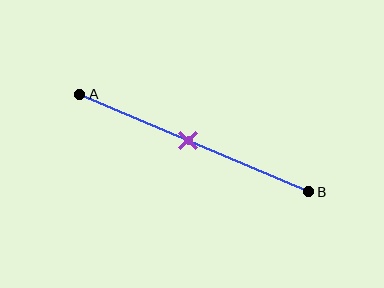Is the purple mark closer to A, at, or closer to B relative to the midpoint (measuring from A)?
The purple mark is approximately at the midpoint of segment AB.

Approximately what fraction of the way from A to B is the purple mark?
The purple mark is approximately 45% of the way from A to B.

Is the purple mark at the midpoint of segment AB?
Yes, the mark is approximately at the midpoint.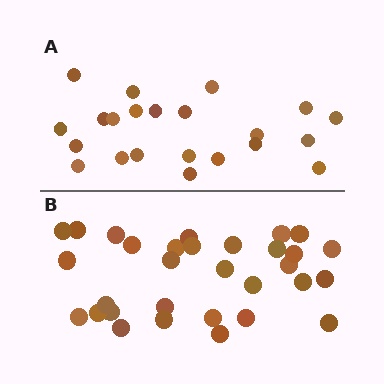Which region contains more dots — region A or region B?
Region B (the bottom region) has more dots.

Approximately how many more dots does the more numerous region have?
Region B has roughly 8 or so more dots than region A.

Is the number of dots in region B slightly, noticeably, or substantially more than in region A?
Region B has noticeably more, but not dramatically so. The ratio is roughly 1.4 to 1.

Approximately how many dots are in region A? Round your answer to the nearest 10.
About 20 dots. (The exact count is 22, which rounds to 20.)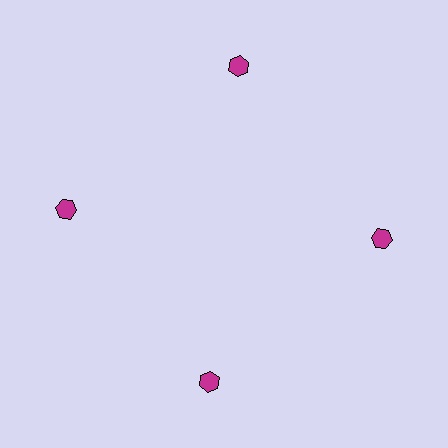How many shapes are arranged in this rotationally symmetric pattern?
There are 4 shapes, arranged in 4 groups of 1.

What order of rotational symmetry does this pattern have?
This pattern has 4-fold rotational symmetry.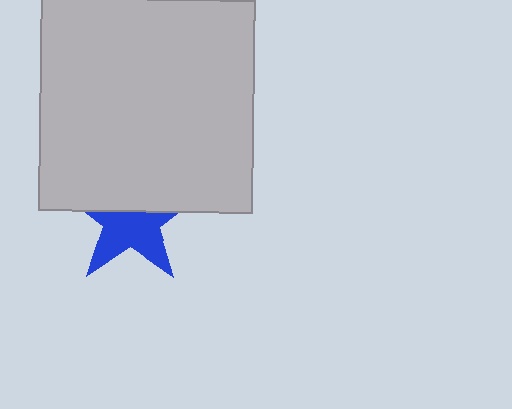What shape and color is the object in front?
The object in front is a light gray square.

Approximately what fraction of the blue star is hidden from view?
Roughly 47% of the blue star is hidden behind the light gray square.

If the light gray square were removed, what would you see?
You would see the complete blue star.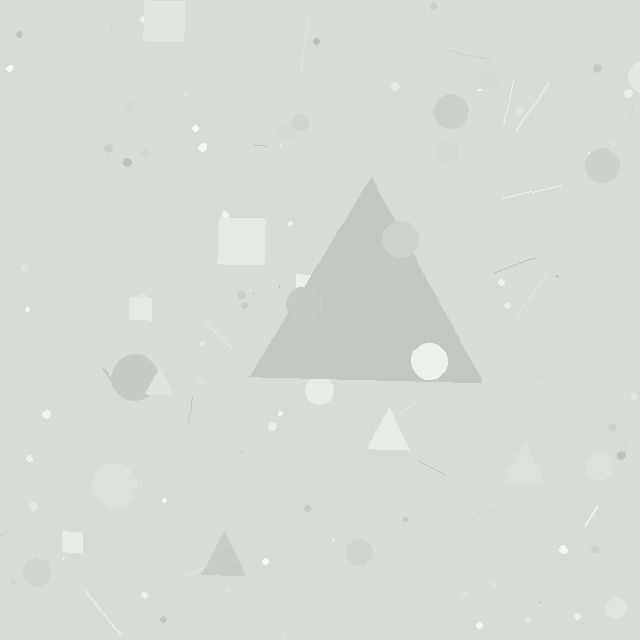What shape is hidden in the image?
A triangle is hidden in the image.